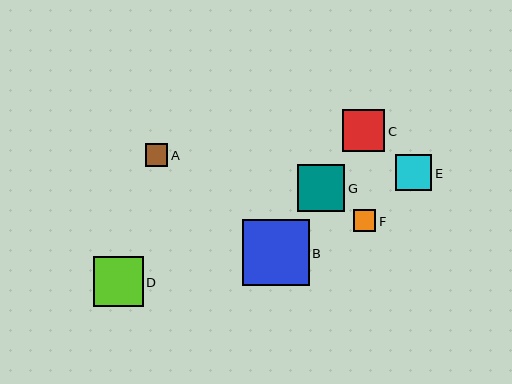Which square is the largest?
Square B is the largest with a size of approximately 66 pixels.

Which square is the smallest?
Square F is the smallest with a size of approximately 22 pixels.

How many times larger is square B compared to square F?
Square B is approximately 3.0 times the size of square F.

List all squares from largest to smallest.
From largest to smallest: B, D, G, C, E, A, F.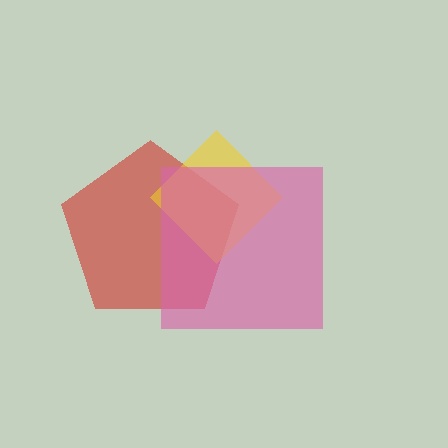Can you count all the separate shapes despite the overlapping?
Yes, there are 3 separate shapes.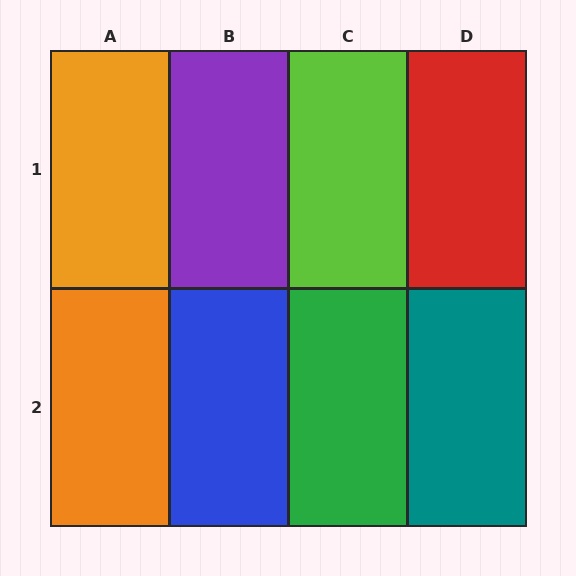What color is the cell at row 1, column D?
Red.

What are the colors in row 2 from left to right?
Orange, blue, green, teal.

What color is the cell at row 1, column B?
Purple.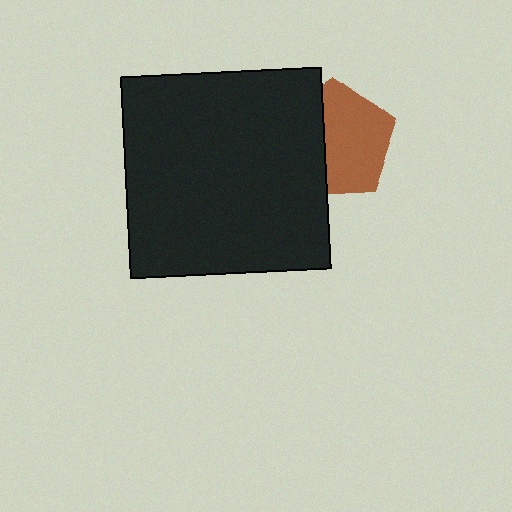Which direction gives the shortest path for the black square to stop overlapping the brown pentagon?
Moving left gives the shortest separation.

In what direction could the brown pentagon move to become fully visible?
The brown pentagon could move right. That would shift it out from behind the black square entirely.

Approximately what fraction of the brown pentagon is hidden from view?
Roughly 39% of the brown pentagon is hidden behind the black square.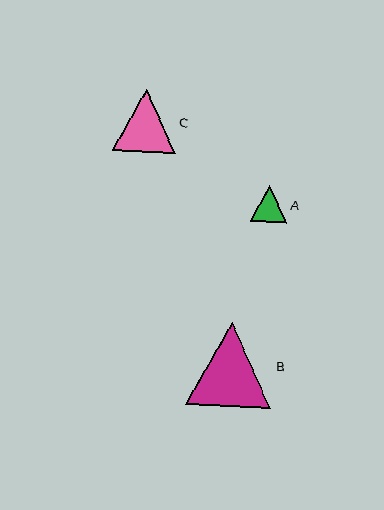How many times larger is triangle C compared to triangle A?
Triangle C is approximately 1.7 times the size of triangle A.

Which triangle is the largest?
Triangle B is the largest with a size of approximately 85 pixels.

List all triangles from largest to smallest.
From largest to smallest: B, C, A.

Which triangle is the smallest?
Triangle A is the smallest with a size of approximately 37 pixels.